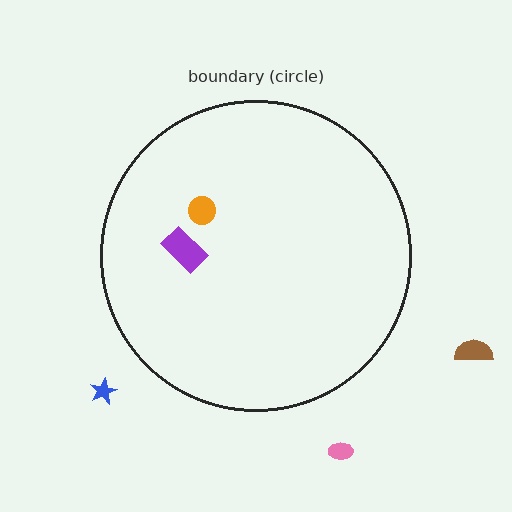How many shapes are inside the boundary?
2 inside, 3 outside.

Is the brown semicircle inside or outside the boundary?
Outside.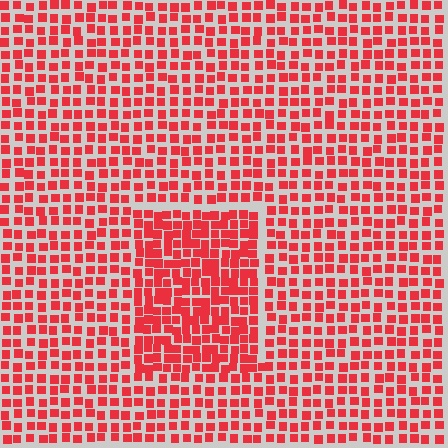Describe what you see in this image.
The image contains small red elements arranged at two different densities. A rectangle-shaped region is visible where the elements are more densely packed than the surrounding area.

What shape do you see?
I see a rectangle.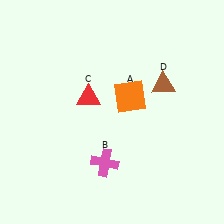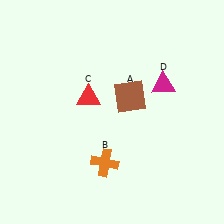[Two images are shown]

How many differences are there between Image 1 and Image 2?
There are 3 differences between the two images.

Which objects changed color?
A changed from orange to brown. B changed from pink to orange. D changed from brown to magenta.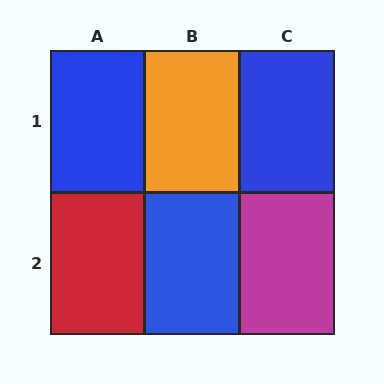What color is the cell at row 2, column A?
Red.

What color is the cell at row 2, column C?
Magenta.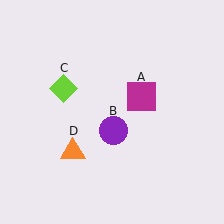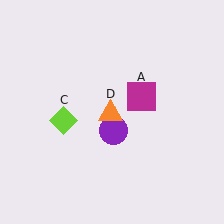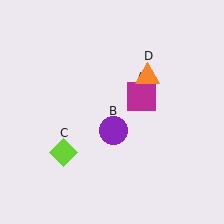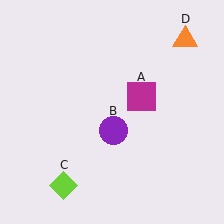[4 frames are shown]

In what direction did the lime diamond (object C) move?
The lime diamond (object C) moved down.